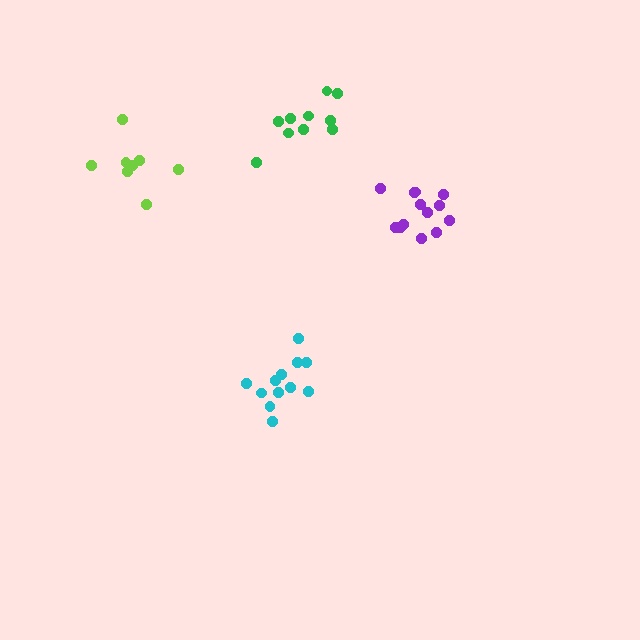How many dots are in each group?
Group 1: 12 dots, Group 2: 10 dots, Group 3: 8 dots, Group 4: 13 dots (43 total).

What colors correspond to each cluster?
The clusters are colored: cyan, green, lime, purple.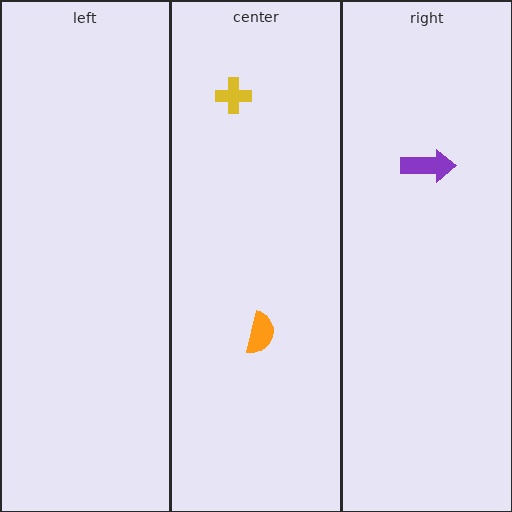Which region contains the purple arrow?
The right region.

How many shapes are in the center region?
2.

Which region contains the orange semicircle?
The center region.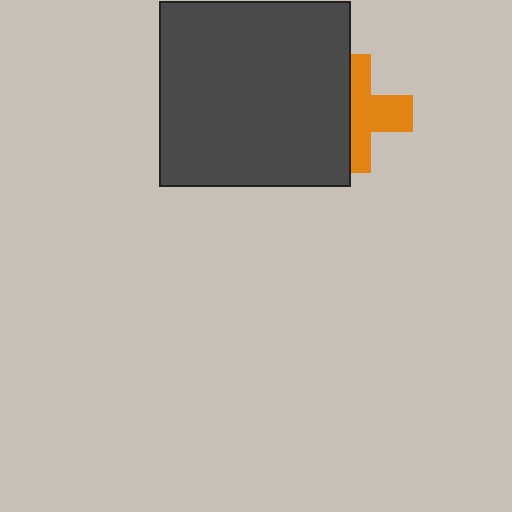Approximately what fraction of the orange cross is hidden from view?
Roughly 47% of the orange cross is hidden behind the dark gray rectangle.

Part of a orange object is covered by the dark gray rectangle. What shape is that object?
It is a cross.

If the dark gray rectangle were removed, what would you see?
You would see the complete orange cross.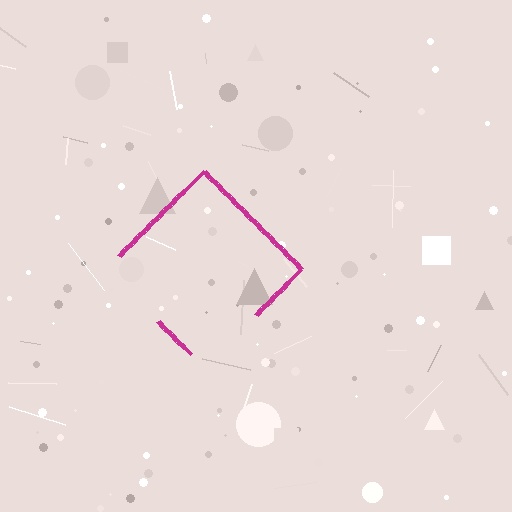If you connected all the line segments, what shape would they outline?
They would outline a diamond.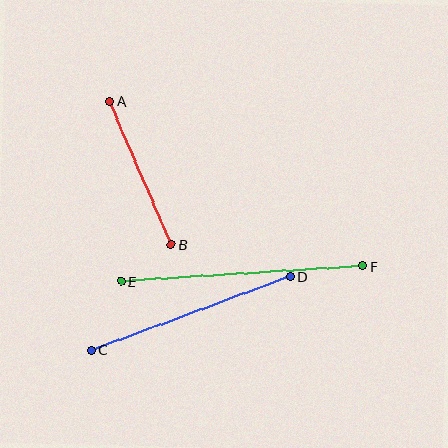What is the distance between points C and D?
The distance is approximately 212 pixels.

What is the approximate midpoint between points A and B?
The midpoint is at approximately (140, 173) pixels.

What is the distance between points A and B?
The distance is approximately 156 pixels.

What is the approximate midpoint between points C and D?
The midpoint is at approximately (191, 313) pixels.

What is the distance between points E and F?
The distance is approximately 243 pixels.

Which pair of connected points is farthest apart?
Points E and F are farthest apart.